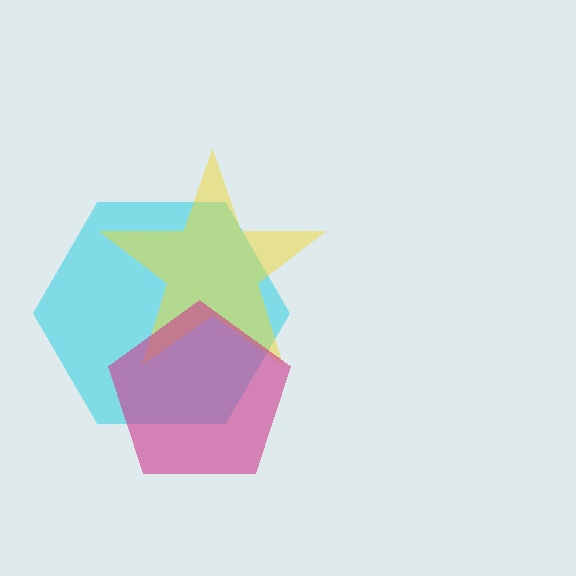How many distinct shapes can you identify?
There are 3 distinct shapes: a cyan hexagon, a yellow star, a magenta pentagon.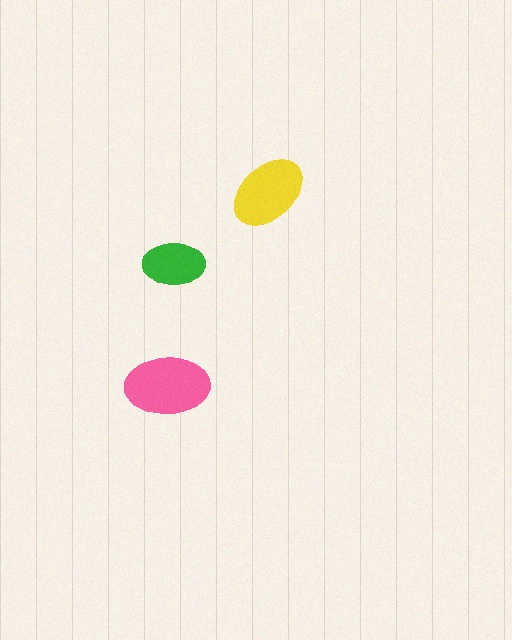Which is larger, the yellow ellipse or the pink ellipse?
The pink one.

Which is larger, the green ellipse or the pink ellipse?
The pink one.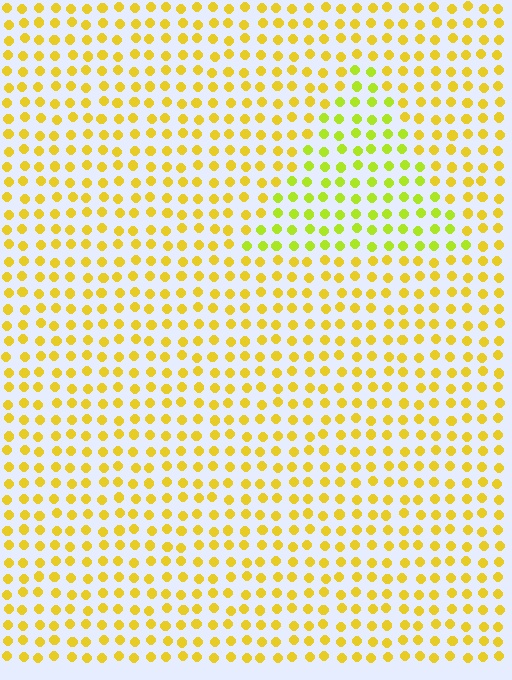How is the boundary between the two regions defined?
The boundary is defined purely by a slight shift in hue (about 27 degrees). Spacing, size, and orientation are identical on both sides.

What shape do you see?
I see a triangle.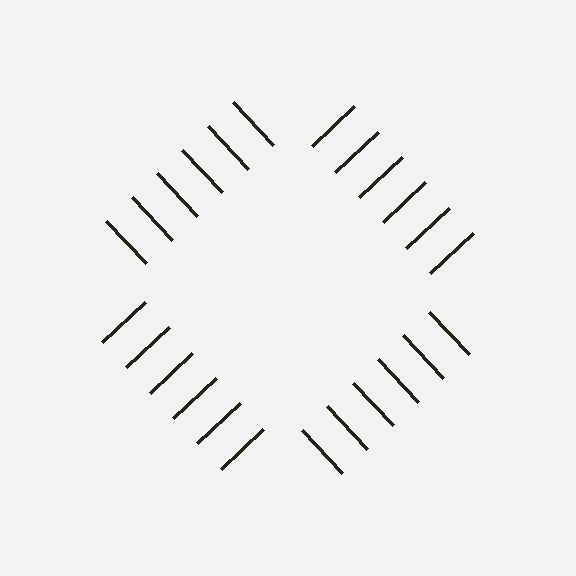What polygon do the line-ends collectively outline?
An illusory square — the line segments terminate on its edges but no continuous stroke is drawn.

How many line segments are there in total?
24 — 6 along each of the 4 edges.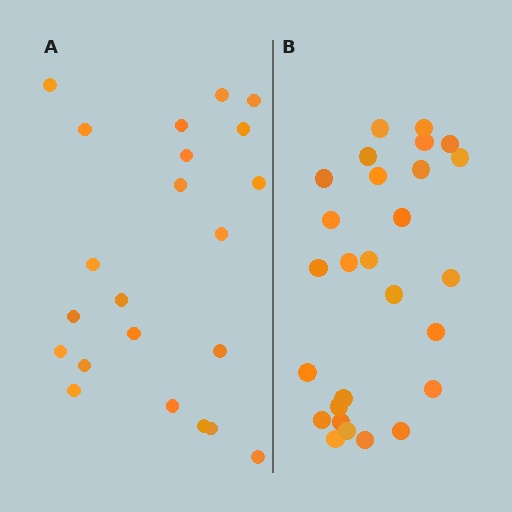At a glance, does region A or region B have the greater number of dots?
Region B (the right region) has more dots.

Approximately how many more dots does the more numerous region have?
Region B has about 5 more dots than region A.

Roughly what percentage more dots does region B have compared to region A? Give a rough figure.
About 25% more.